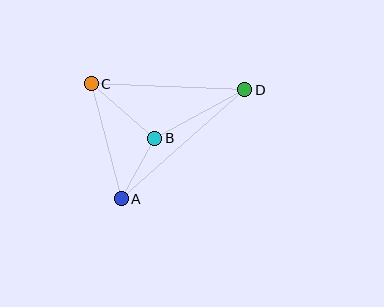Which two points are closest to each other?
Points A and B are closest to each other.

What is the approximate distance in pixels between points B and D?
The distance between B and D is approximately 102 pixels.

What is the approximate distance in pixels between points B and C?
The distance between B and C is approximately 83 pixels.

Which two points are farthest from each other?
Points A and D are farthest from each other.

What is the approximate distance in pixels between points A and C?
The distance between A and C is approximately 119 pixels.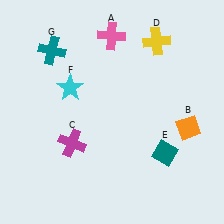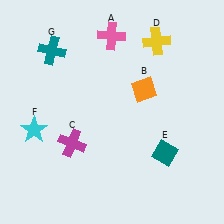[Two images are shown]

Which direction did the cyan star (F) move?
The cyan star (F) moved down.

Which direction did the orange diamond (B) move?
The orange diamond (B) moved left.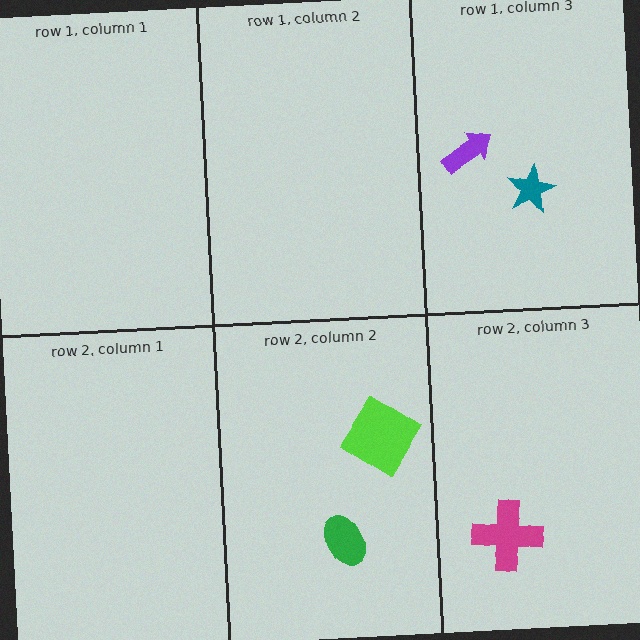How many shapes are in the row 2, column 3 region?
1.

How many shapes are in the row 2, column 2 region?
2.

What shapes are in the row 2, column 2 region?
The lime diamond, the green ellipse.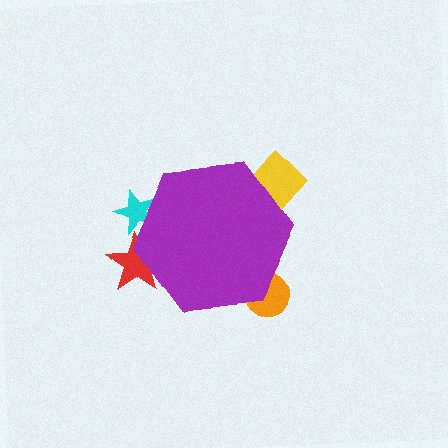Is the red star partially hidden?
Yes, the red star is partially hidden behind the purple hexagon.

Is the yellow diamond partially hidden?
Yes, the yellow diamond is partially hidden behind the purple hexagon.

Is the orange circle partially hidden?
Yes, the orange circle is partially hidden behind the purple hexagon.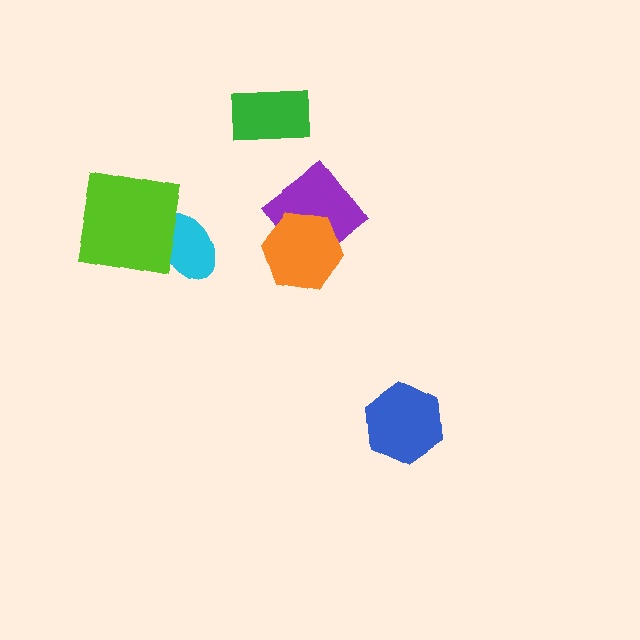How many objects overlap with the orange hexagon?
1 object overlaps with the orange hexagon.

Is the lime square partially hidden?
No, no other shape covers it.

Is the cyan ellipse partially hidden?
Yes, it is partially covered by another shape.